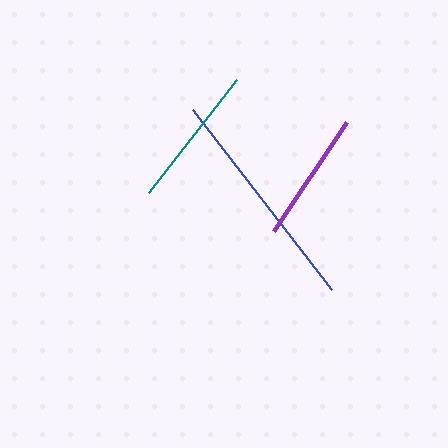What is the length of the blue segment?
The blue segment is approximately 227 pixels long.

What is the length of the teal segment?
The teal segment is approximately 143 pixels long.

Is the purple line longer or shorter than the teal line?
The teal line is longer than the purple line.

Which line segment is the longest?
The blue line is the longest at approximately 227 pixels.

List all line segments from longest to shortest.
From longest to shortest: blue, teal, purple.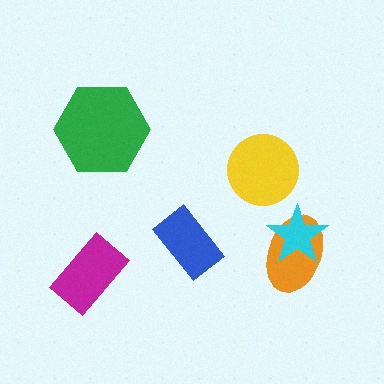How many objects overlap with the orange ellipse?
1 object overlaps with the orange ellipse.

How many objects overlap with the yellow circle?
0 objects overlap with the yellow circle.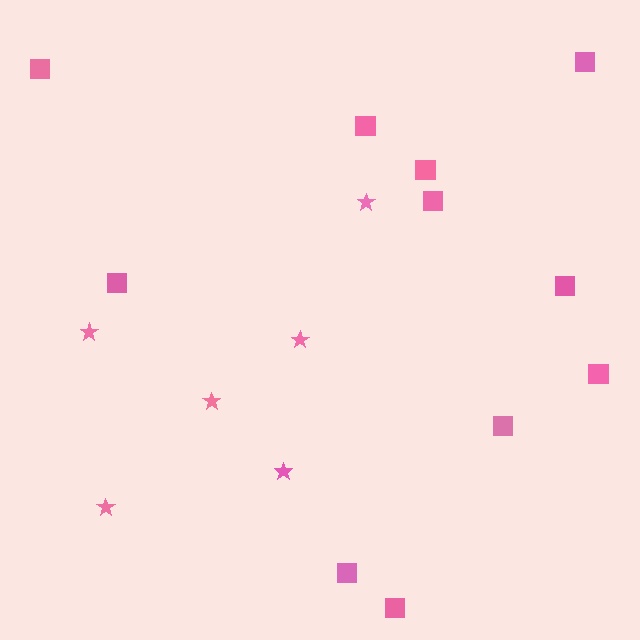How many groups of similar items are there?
There are 2 groups: one group of stars (6) and one group of squares (11).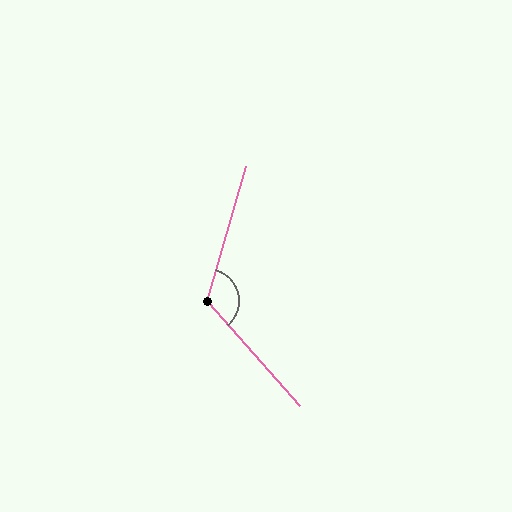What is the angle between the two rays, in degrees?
Approximately 122 degrees.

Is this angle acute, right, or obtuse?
It is obtuse.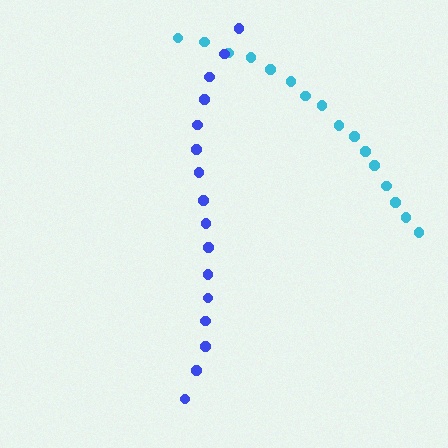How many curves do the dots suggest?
There are 2 distinct paths.